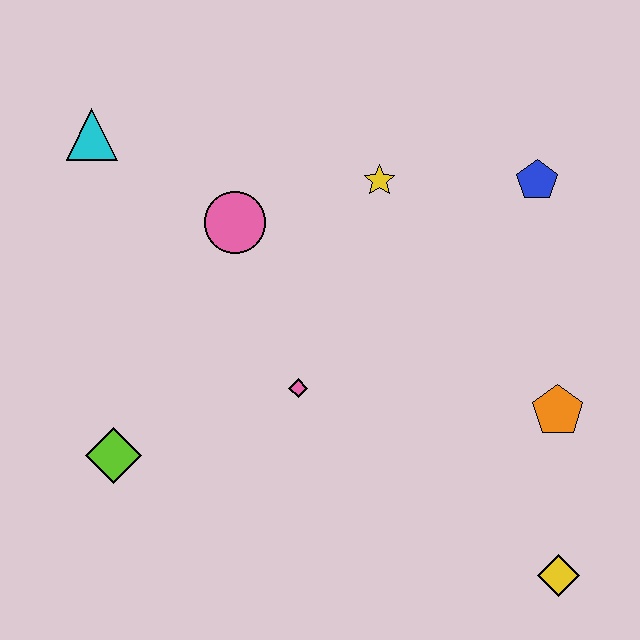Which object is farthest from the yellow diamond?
The cyan triangle is farthest from the yellow diamond.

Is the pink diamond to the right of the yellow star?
No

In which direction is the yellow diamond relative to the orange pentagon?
The yellow diamond is below the orange pentagon.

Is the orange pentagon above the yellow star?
No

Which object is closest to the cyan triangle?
The pink circle is closest to the cyan triangle.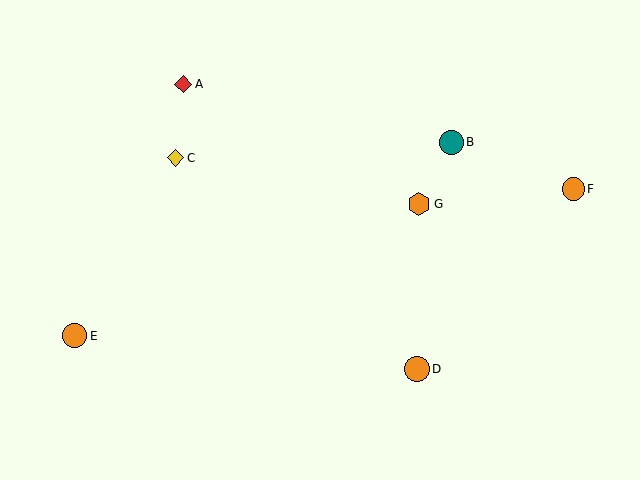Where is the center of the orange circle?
The center of the orange circle is at (75, 336).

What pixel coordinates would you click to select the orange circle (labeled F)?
Click at (573, 189) to select the orange circle F.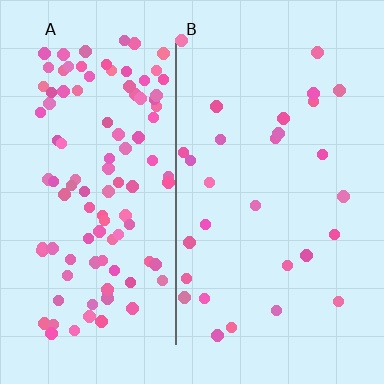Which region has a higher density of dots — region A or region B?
A (the left).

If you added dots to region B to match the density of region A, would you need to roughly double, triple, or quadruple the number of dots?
Approximately quadruple.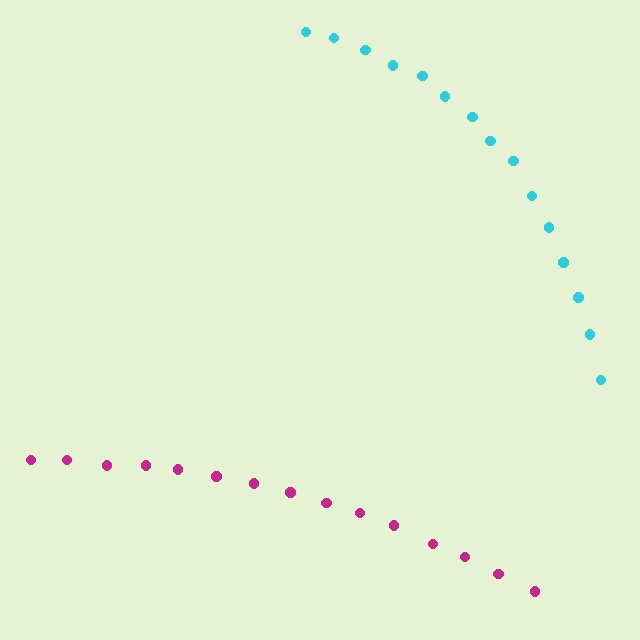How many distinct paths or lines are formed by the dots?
There are 2 distinct paths.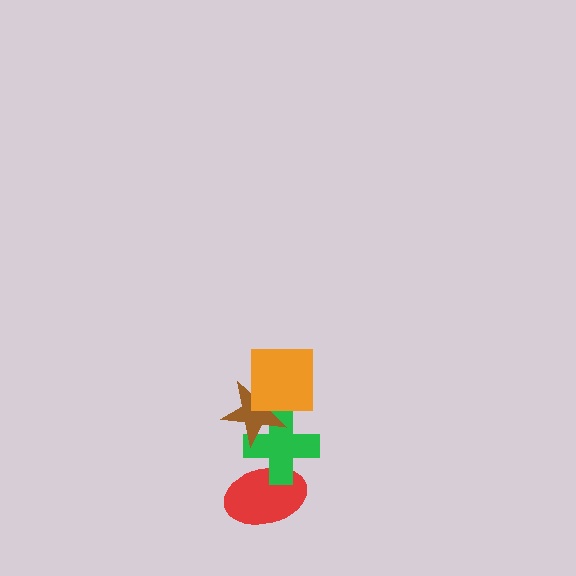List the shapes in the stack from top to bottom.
From top to bottom: the orange square, the brown star, the green cross, the red ellipse.